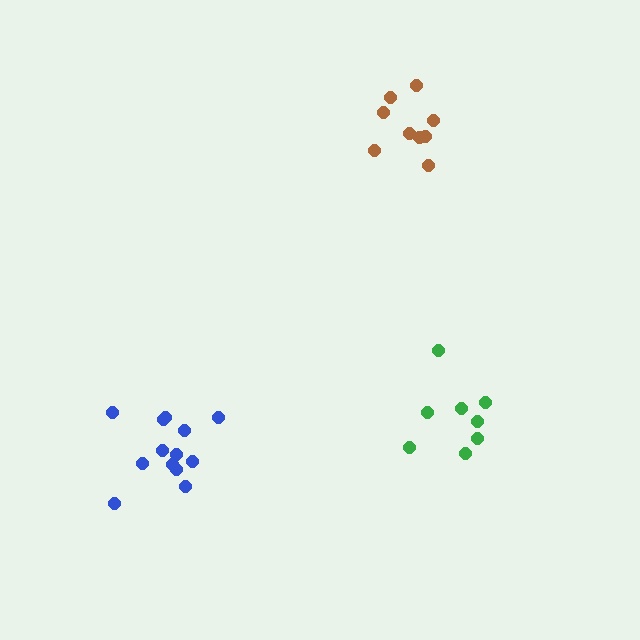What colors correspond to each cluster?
The clusters are colored: blue, brown, green.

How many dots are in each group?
Group 1: 13 dots, Group 2: 9 dots, Group 3: 8 dots (30 total).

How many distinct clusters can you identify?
There are 3 distinct clusters.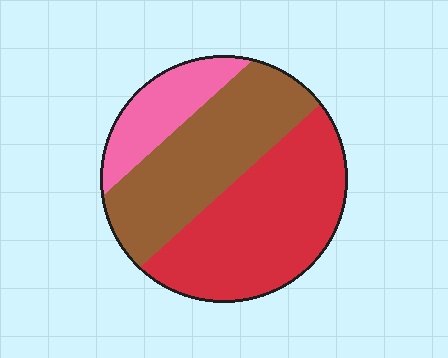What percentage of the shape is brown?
Brown covers about 40% of the shape.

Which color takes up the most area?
Red, at roughly 45%.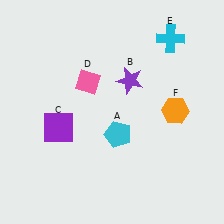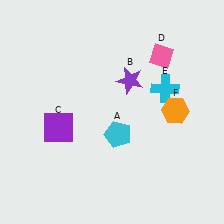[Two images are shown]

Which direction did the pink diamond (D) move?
The pink diamond (D) moved right.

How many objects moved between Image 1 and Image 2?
2 objects moved between the two images.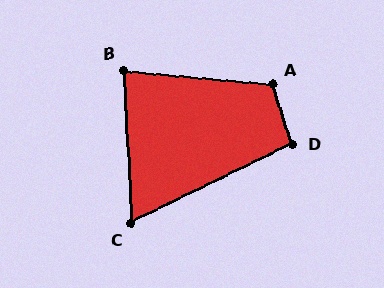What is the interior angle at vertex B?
Approximately 82 degrees (acute).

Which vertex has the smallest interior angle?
C, at approximately 67 degrees.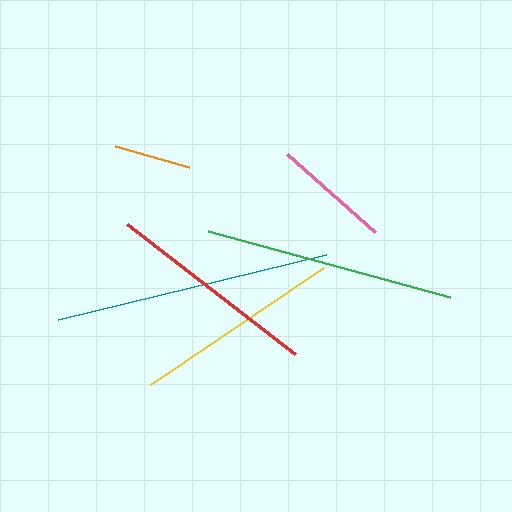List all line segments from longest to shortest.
From longest to shortest: teal, green, red, yellow, pink, orange.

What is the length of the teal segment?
The teal segment is approximately 276 pixels long.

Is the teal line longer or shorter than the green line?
The teal line is longer than the green line.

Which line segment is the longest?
The teal line is the longest at approximately 276 pixels.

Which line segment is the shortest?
The orange line is the shortest at approximately 77 pixels.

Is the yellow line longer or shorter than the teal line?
The teal line is longer than the yellow line.